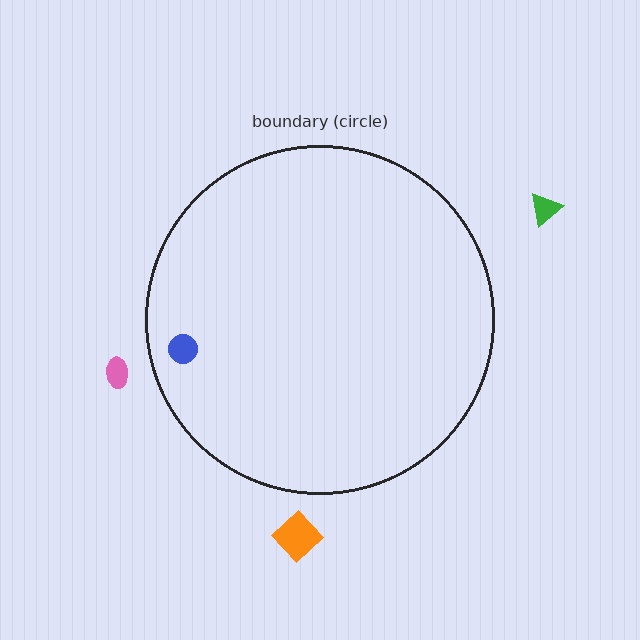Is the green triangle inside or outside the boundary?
Outside.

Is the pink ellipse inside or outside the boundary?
Outside.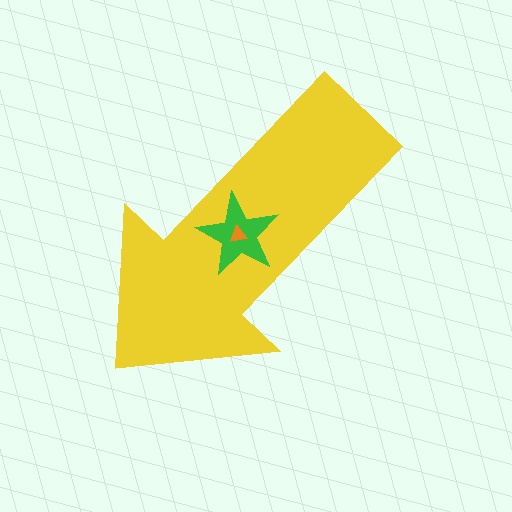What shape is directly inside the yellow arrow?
The green star.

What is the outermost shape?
The yellow arrow.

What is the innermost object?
The orange triangle.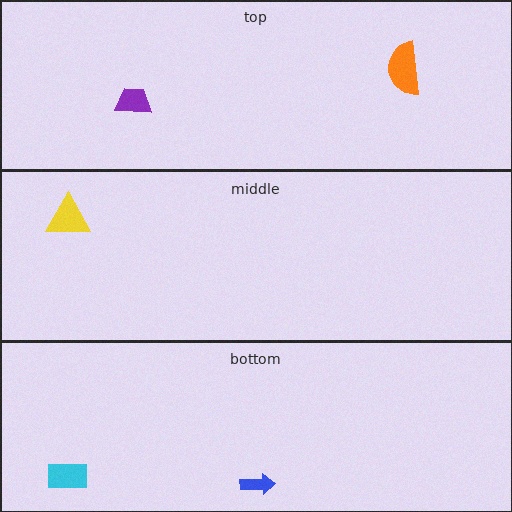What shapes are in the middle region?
The yellow triangle.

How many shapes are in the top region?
2.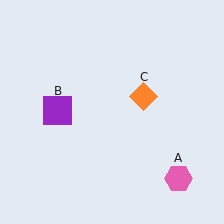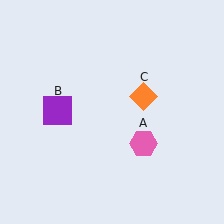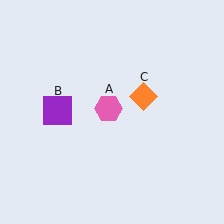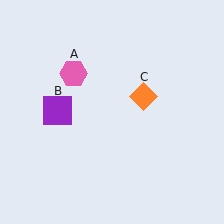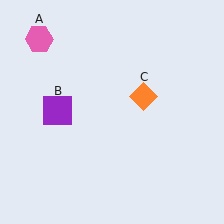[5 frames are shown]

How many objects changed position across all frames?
1 object changed position: pink hexagon (object A).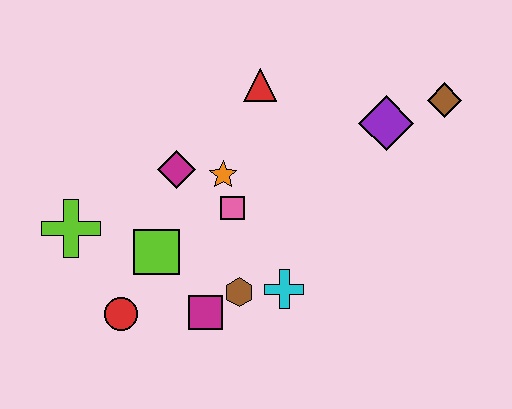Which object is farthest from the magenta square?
The brown diamond is farthest from the magenta square.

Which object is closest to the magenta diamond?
The orange star is closest to the magenta diamond.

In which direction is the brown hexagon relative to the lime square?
The brown hexagon is to the right of the lime square.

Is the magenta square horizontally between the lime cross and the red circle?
No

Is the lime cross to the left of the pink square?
Yes